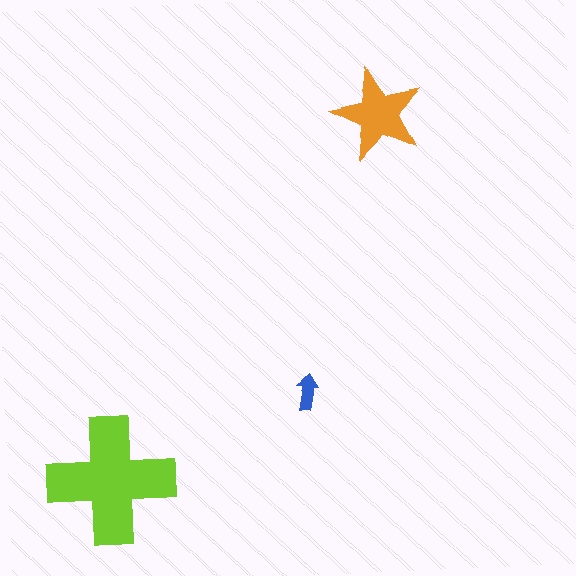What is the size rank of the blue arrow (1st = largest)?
3rd.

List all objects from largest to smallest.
The lime cross, the orange star, the blue arrow.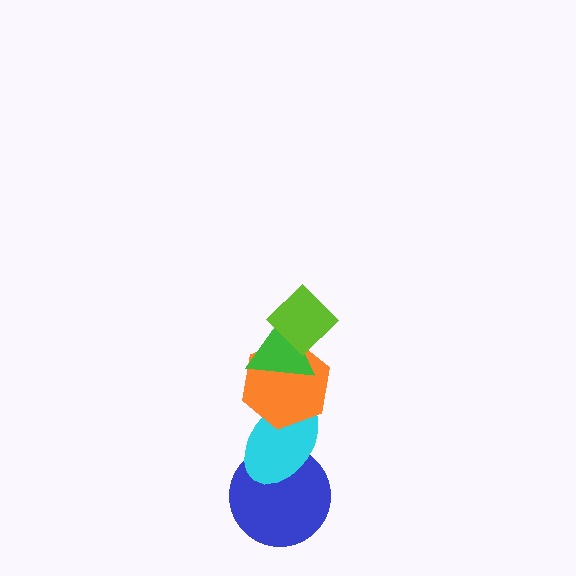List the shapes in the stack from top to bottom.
From top to bottom: the lime diamond, the green triangle, the orange hexagon, the cyan ellipse, the blue circle.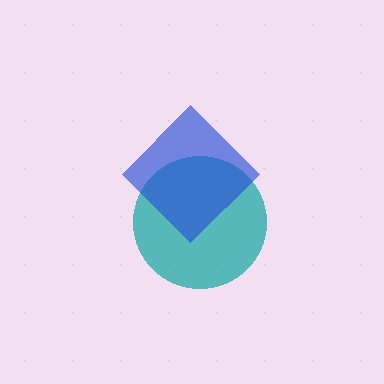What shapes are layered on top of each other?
The layered shapes are: a teal circle, a blue diamond.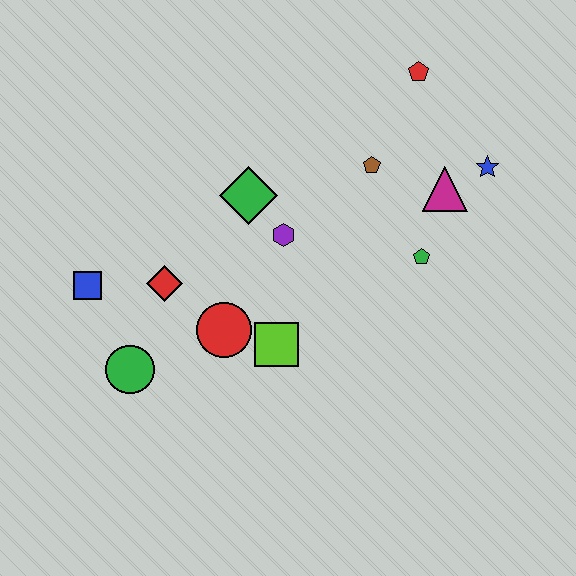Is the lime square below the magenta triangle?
Yes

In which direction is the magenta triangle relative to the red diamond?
The magenta triangle is to the right of the red diamond.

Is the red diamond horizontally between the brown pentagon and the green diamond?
No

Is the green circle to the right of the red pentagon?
No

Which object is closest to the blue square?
The red diamond is closest to the blue square.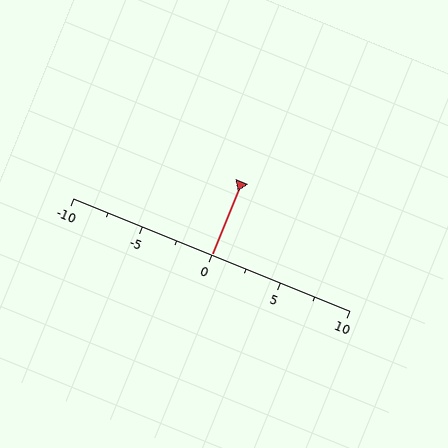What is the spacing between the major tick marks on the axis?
The major ticks are spaced 5 apart.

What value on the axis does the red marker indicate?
The marker indicates approximately 0.